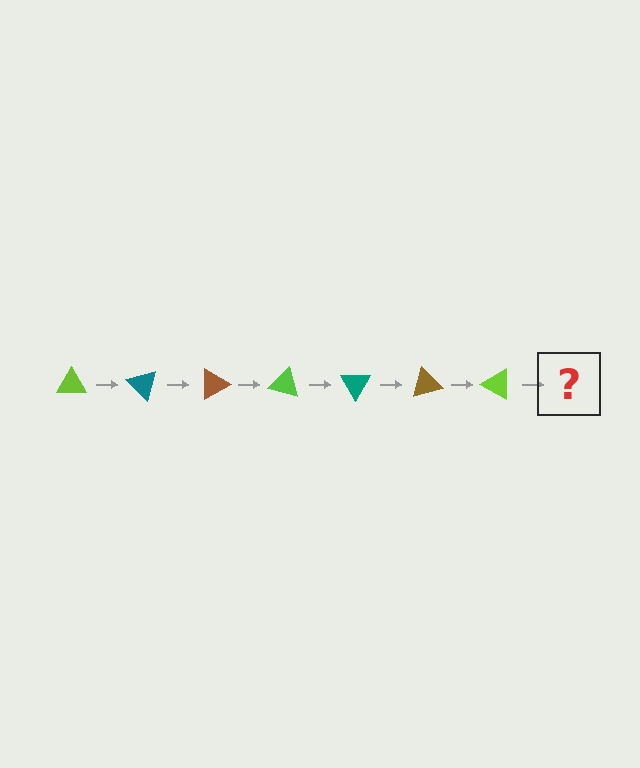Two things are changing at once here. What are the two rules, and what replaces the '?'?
The two rules are that it rotates 45 degrees each step and the color cycles through lime, teal, and brown. The '?' should be a teal triangle, rotated 315 degrees from the start.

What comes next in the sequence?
The next element should be a teal triangle, rotated 315 degrees from the start.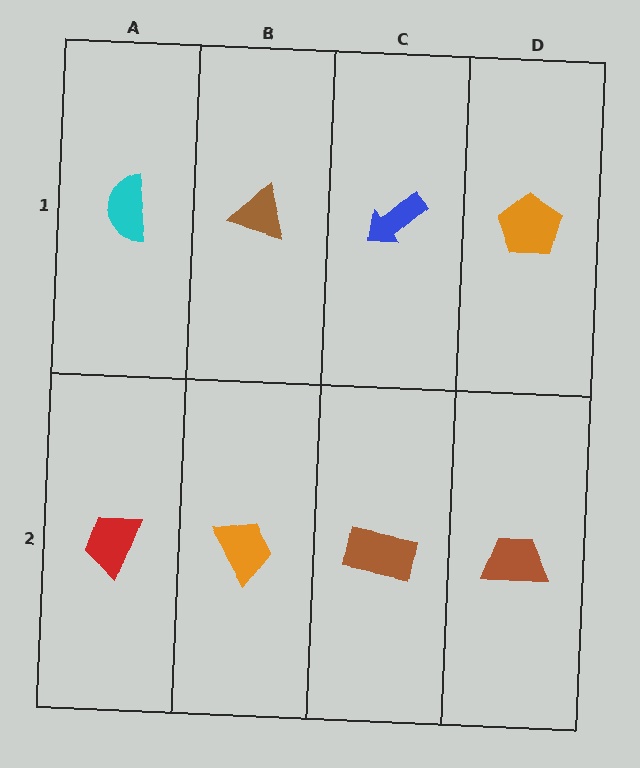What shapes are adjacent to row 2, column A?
A cyan semicircle (row 1, column A), an orange trapezoid (row 2, column B).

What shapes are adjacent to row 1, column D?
A brown trapezoid (row 2, column D), a blue arrow (row 1, column C).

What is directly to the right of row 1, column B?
A blue arrow.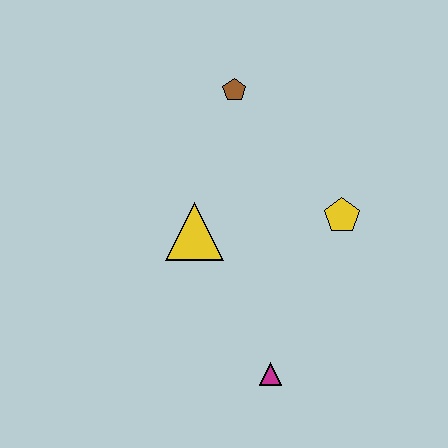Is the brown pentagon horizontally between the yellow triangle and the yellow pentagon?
Yes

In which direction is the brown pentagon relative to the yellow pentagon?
The brown pentagon is above the yellow pentagon.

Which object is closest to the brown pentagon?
The yellow triangle is closest to the brown pentagon.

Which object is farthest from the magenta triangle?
The brown pentagon is farthest from the magenta triangle.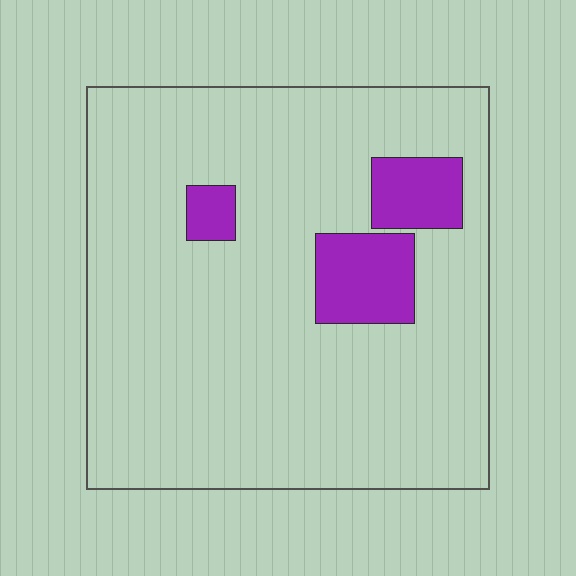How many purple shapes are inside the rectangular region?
3.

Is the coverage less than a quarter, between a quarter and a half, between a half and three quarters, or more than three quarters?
Less than a quarter.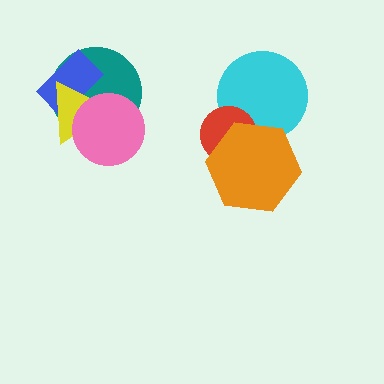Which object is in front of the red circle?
The orange hexagon is in front of the red circle.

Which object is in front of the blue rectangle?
The yellow triangle is in front of the blue rectangle.